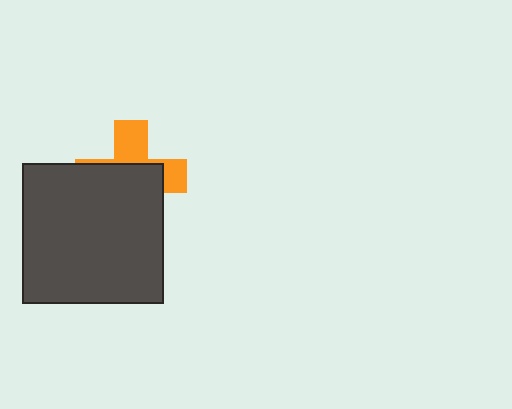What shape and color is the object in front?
The object in front is a dark gray square.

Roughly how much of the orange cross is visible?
A small part of it is visible (roughly 39%).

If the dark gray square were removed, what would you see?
You would see the complete orange cross.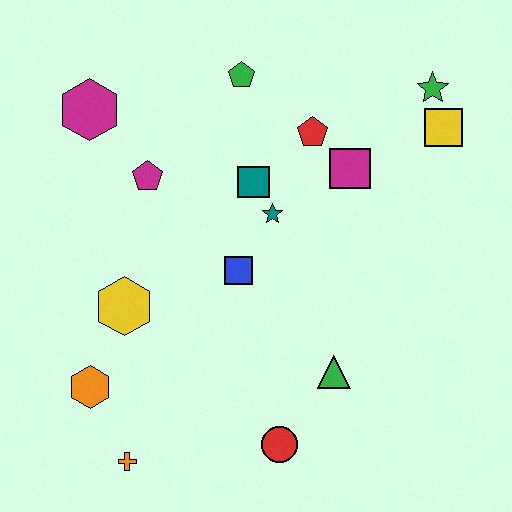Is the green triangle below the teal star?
Yes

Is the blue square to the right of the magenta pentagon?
Yes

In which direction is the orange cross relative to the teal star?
The orange cross is below the teal star.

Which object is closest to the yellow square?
The green star is closest to the yellow square.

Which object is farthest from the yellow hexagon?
The green star is farthest from the yellow hexagon.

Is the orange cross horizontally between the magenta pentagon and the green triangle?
No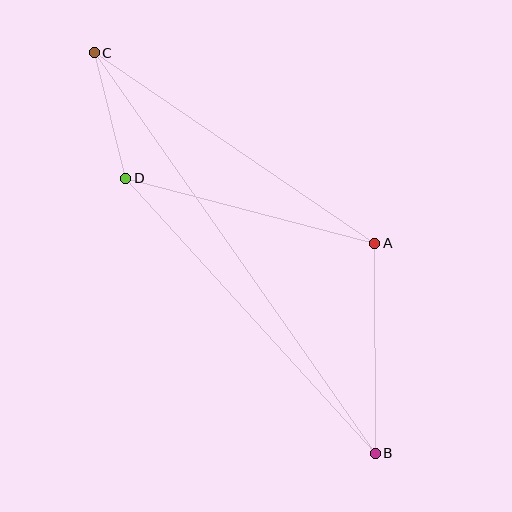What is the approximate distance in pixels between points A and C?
The distance between A and C is approximately 339 pixels.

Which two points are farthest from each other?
Points B and C are farthest from each other.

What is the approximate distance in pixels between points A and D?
The distance between A and D is approximately 258 pixels.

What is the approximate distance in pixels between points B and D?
The distance between B and D is approximately 372 pixels.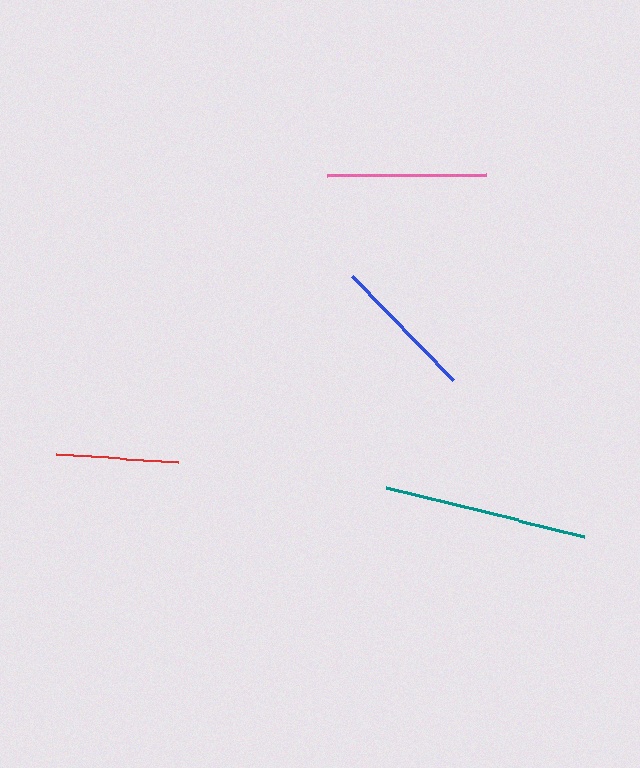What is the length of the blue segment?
The blue segment is approximately 145 pixels long.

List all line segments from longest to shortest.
From longest to shortest: teal, pink, blue, red.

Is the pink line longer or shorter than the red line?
The pink line is longer than the red line.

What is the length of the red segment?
The red segment is approximately 122 pixels long.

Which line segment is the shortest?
The red line is the shortest at approximately 122 pixels.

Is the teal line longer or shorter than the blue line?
The teal line is longer than the blue line.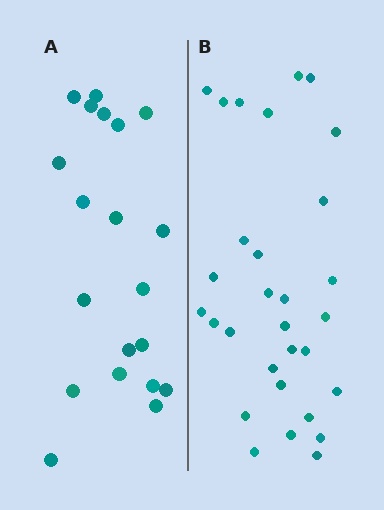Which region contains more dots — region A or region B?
Region B (the right region) has more dots.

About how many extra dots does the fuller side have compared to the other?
Region B has roughly 10 or so more dots than region A.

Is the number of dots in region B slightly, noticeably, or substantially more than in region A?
Region B has substantially more. The ratio is roughly 1.5 to 1.